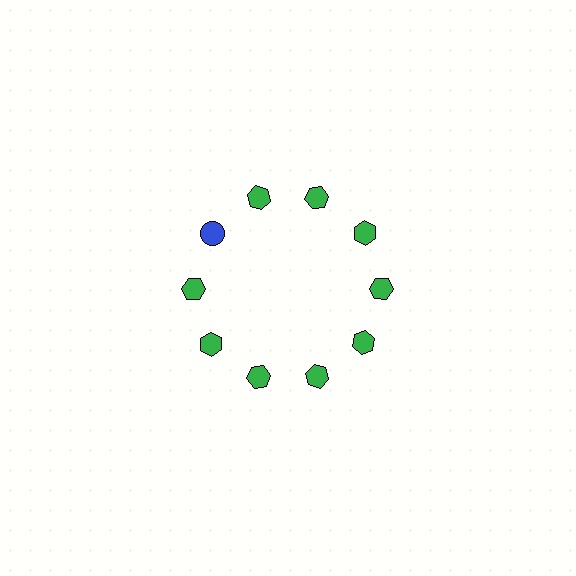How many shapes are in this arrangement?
There are 10 shapes arranged in a ring pattern.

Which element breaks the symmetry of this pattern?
The blue circle at roughly the 10 o'clock position breaks the symmetry. All other shapes are green hexagons.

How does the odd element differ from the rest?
It differs in both color (blue instead of green) and shape (circle instead of hexagon).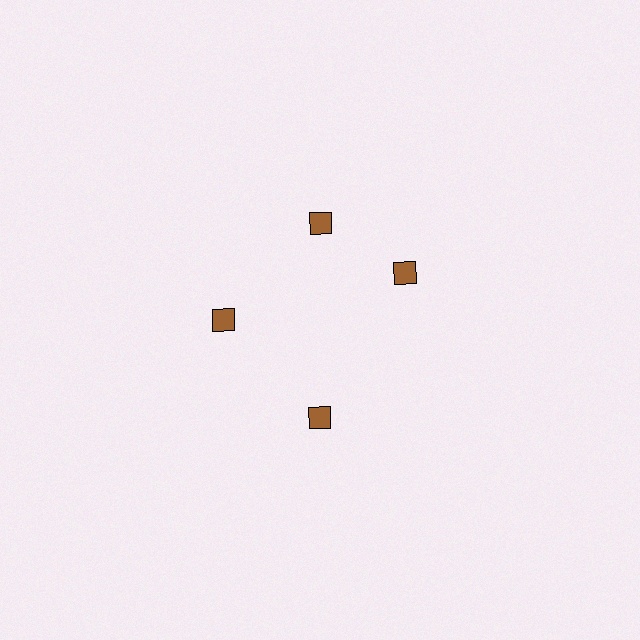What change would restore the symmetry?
The symmetry would be restored by rotating it back into even spacing with its neighbors so that all 4 diamonds sit at equal angles and equal distance from the center.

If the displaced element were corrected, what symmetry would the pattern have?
It would have 4-fold rotational symmetry — the pattern would map onto itself every 90 degrees.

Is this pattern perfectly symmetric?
No. The 4 brown diamonds are arranged in a ring, but one element near the 3 o'clock position is rotated out of alignment along the ring, breaking the 4-fold rotational symmetry.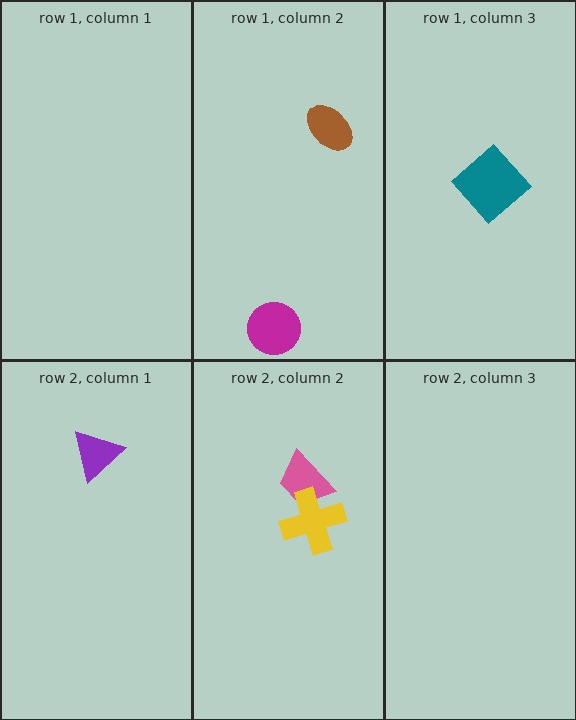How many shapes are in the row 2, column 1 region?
1.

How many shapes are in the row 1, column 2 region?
2.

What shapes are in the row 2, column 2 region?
The pink trapezoid, the yellow cross.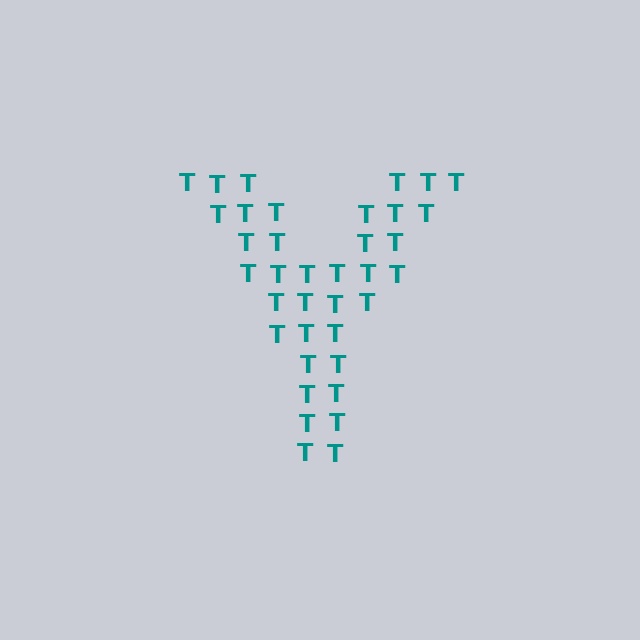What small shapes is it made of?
It is made of small letter T's.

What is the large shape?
The large shape is the letter Y.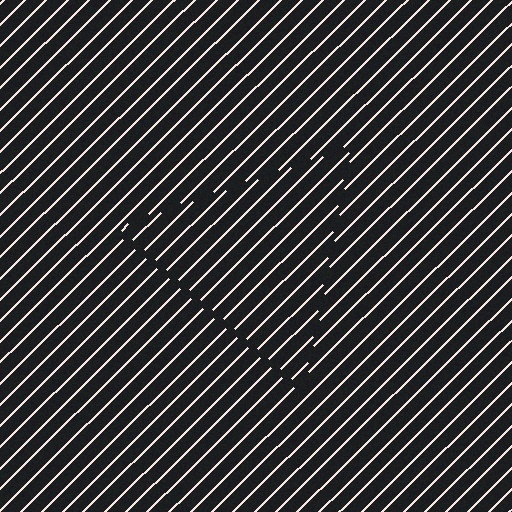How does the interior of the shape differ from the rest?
The interior of the shape contains the same grating, shifted by half a period — the contour is defined by the phase discontinuity where line-ends from the inner and outer gratings abut.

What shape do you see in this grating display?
An illusory triangle. The interior of the shape contains the same grating, shifted by half a period — the contour is defined by the phase discontinuity where line-ends from the inner and outer gratings abut.